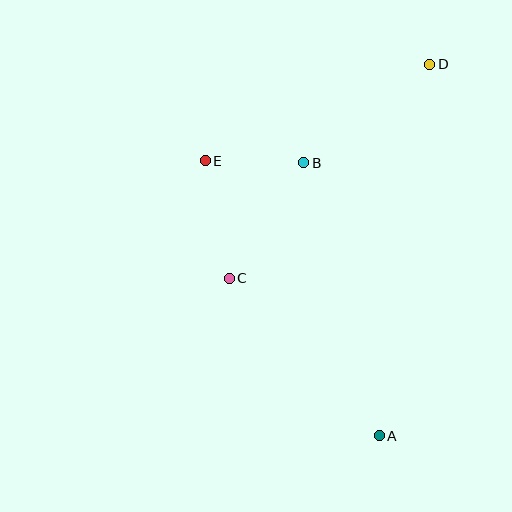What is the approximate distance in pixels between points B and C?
The distance between B and C is approximately 138 pixels.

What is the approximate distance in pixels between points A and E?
The distance between A and E is approximately 325 pixels.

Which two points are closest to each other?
Points B and E are closest to each other.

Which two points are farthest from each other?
Points A and D are farthest from each other.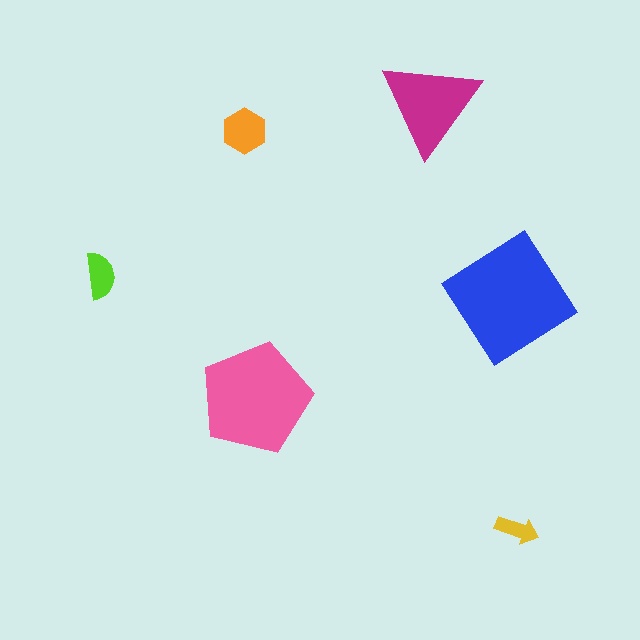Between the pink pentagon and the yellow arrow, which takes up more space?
The pink pentagon.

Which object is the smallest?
The yellow arrow.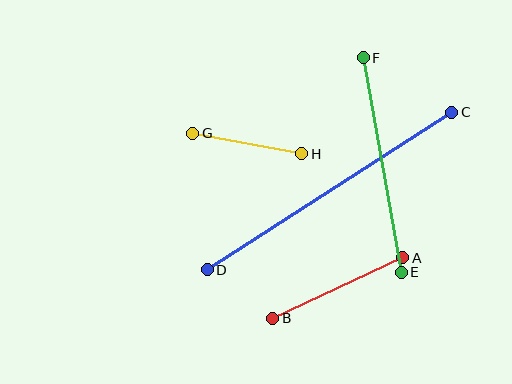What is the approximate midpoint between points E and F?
The midpoint is at approximately (382, 165) pixels.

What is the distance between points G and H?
The distance is approximately 111 pixels.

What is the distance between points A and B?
The distance is approximately 143 pixels.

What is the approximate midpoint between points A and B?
The midpoint is at approximately (338, 288) pixels.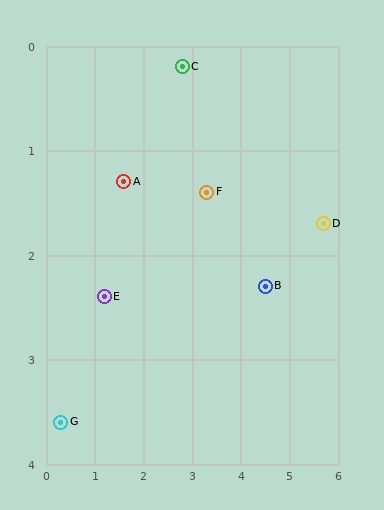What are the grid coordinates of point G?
Point G is at approximately (0.3, 3.6).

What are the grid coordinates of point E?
Point E is at approximately (1.2, 2.4).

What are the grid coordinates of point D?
Point D is at approximately (5.7, 1.7).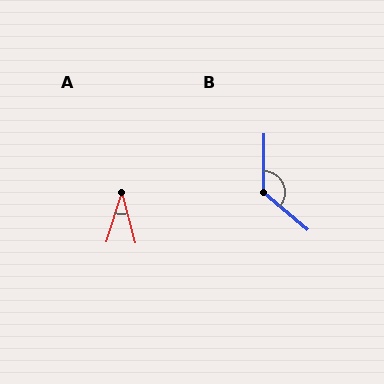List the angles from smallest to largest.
A (32°), B (130°).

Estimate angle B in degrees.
Approximately 130 degrees.